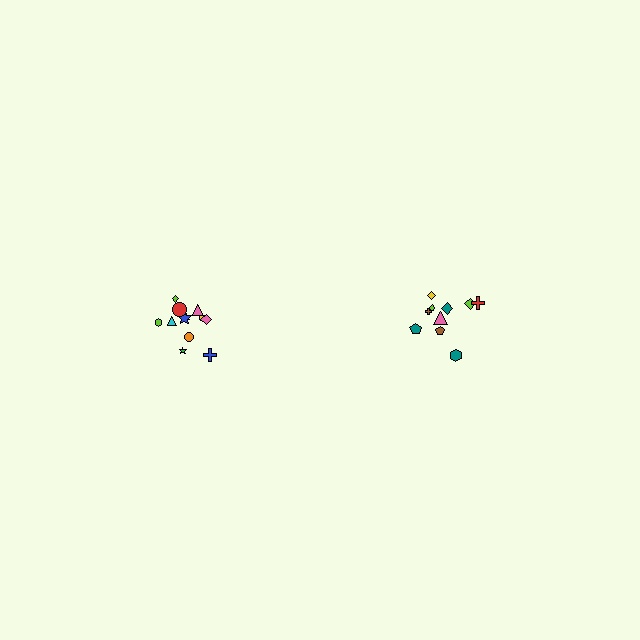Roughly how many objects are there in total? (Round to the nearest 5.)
Roughly 20 objects in total.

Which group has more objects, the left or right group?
The left group.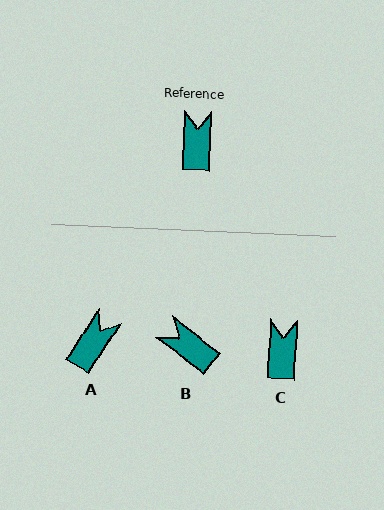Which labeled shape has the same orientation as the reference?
C.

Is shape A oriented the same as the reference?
No, it is off by about 30 degrees.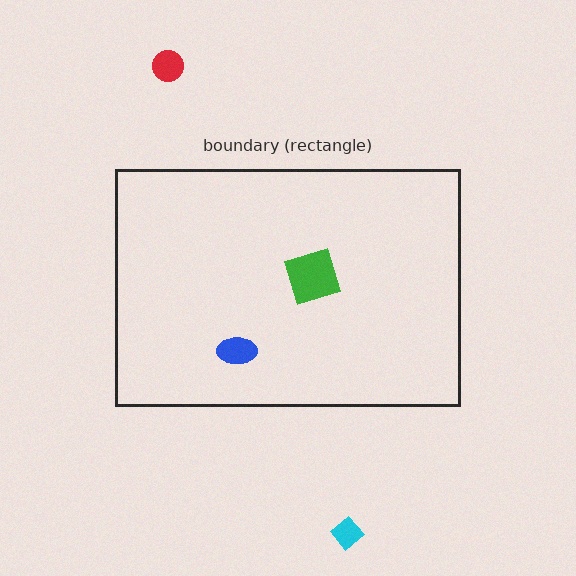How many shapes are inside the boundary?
2 inside, 2 outside.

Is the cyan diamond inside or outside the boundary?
Outside.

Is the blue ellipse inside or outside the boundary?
Inside.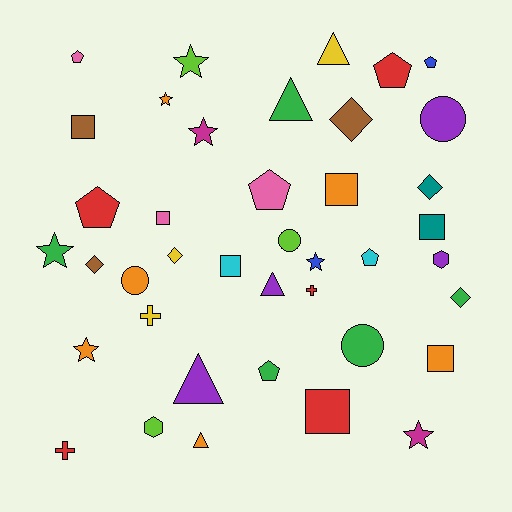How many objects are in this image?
There are 40 objects.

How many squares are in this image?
There are 7 squares.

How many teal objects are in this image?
There are 2 teal objects.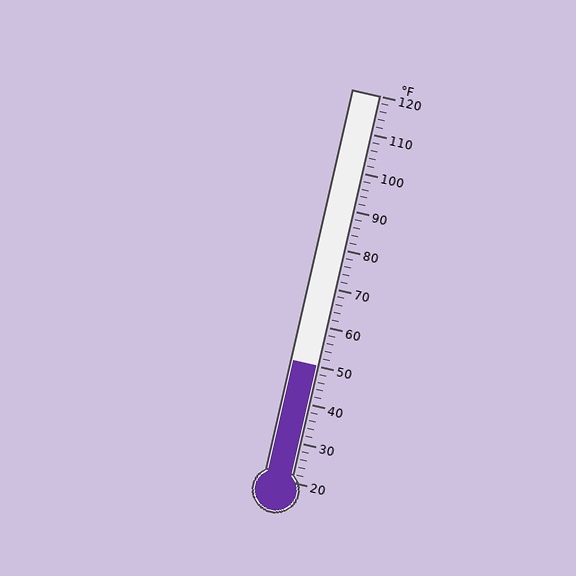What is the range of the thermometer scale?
The thermometer scale ranges from 20°F to 120°F.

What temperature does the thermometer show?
The thermometer shows approximately 50°F.